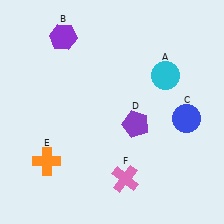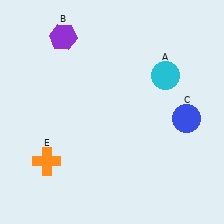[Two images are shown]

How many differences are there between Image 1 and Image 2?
There are 2 differences between the two images.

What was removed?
The pink cross (F), the purple pentagon (D) were removed in Image 2.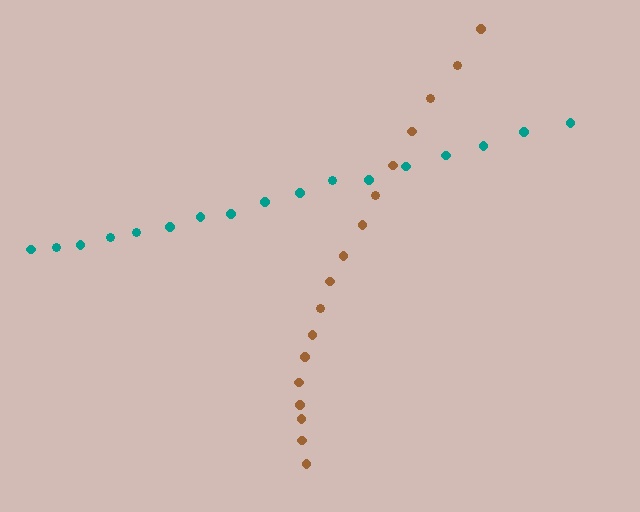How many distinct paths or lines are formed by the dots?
There are 2 distinct paths.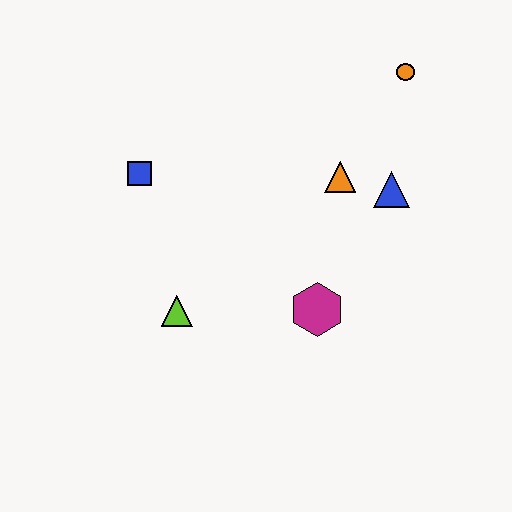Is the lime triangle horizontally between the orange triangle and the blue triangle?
No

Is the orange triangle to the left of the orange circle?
Yes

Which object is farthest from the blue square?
The orange circle is farthest from the blue square.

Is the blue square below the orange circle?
Yes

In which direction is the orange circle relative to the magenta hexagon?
The orange circle is above the magenta hexagon.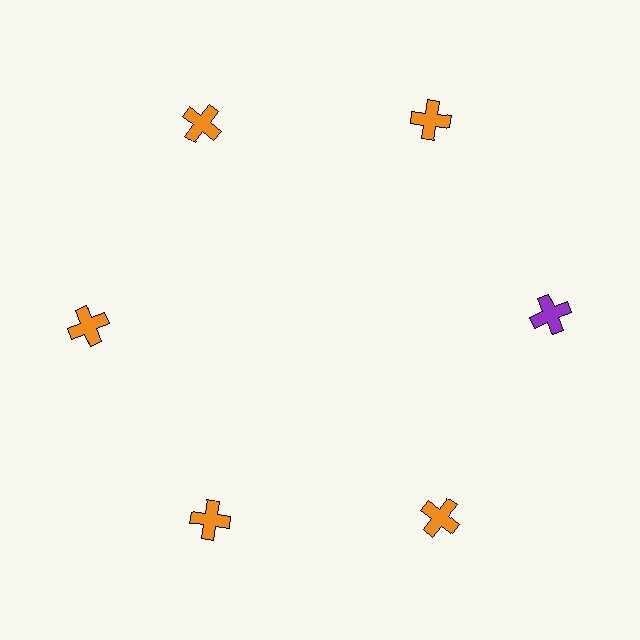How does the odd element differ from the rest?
It has a different color: purple instead of orange.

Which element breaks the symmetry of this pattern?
The purple cross at roughly the 3 o'clock position breaks the symmetry. All other shapes are orange crosses.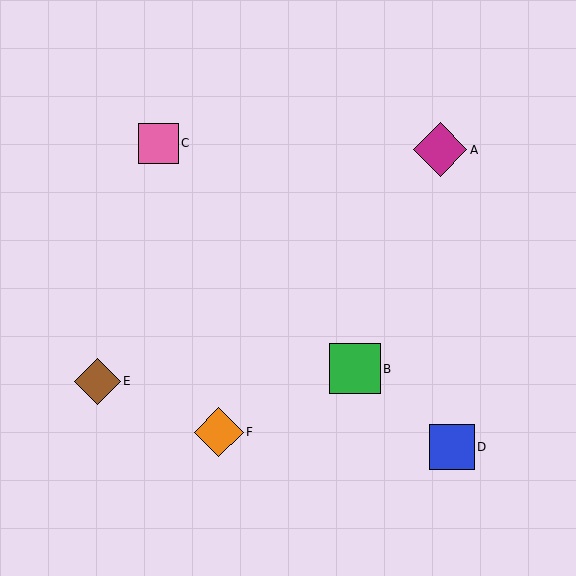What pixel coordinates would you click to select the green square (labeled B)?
Click at (355, 369) to select the green square B.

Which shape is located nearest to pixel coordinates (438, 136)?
The magenta diamond (labeled A) at (440, 150) is nearest to that location.